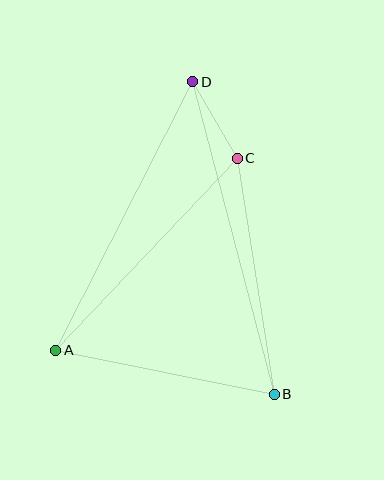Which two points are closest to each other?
Points C and D are closest to each other.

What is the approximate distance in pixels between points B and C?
The distance between B and C is approximately 239 pixels.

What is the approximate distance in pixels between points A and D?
The distance between A and D is approximately 302 pixels.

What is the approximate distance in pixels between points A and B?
The distance between A and B is approximately 223 pixels.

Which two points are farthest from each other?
Points B and D are farthest from each other.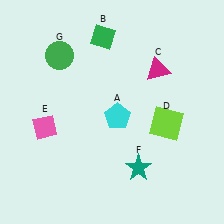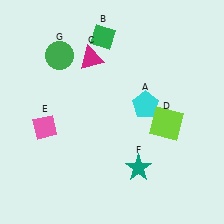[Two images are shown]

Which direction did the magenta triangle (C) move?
The magenta triangle (C) moved left.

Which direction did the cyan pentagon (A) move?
The cyan pentagon (A) moved right.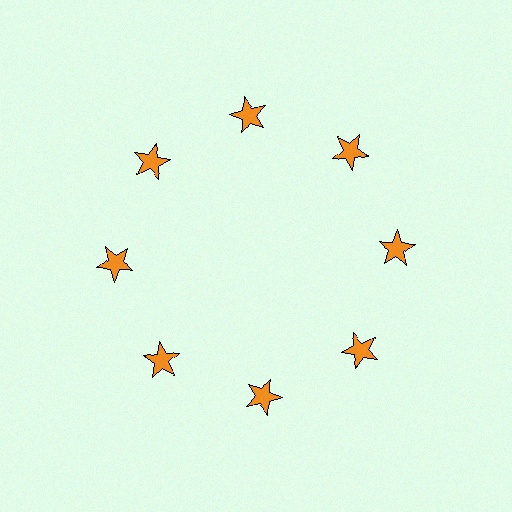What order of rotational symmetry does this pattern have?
This pattern has 8-fold rotational symmetry.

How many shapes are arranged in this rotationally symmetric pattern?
There are 8 shapes, arranged in 8 groups of 1.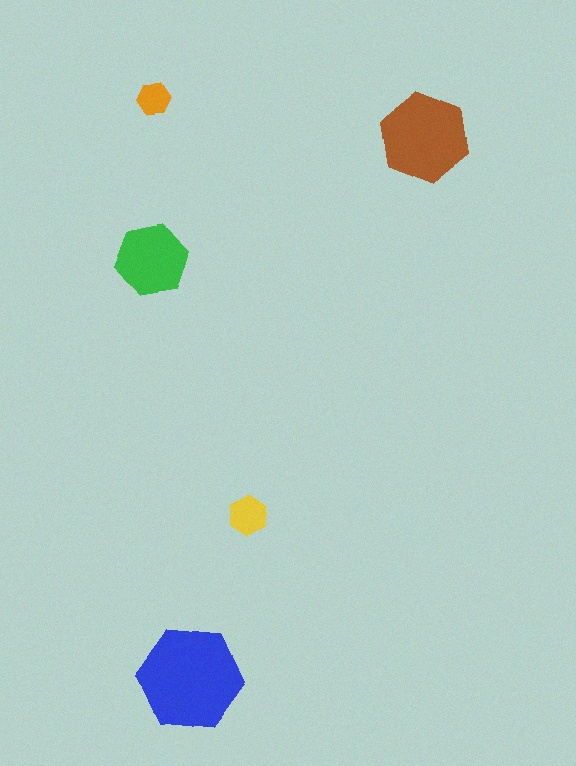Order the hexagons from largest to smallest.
the blue one, the brown one, the green one, the yellow one, the orange one.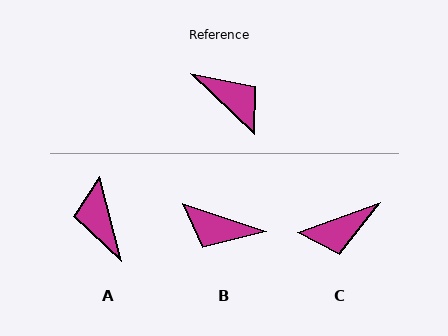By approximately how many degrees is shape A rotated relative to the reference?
Approximately 148 degrees counter-clockwise.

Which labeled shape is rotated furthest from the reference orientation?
B, about 155 degrees away.